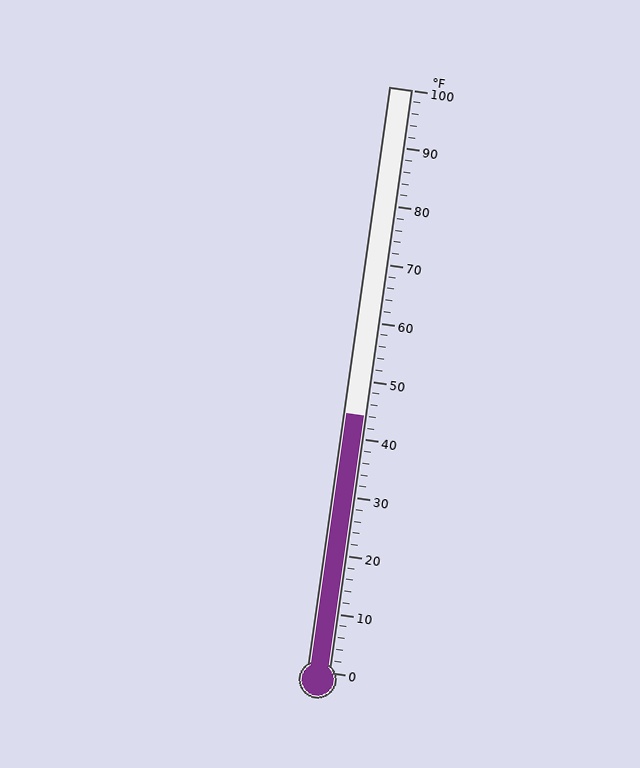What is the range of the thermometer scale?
The thermometer scale ranges from 0°F to 100°F.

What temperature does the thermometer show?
The thermometer shows approximately 44°F.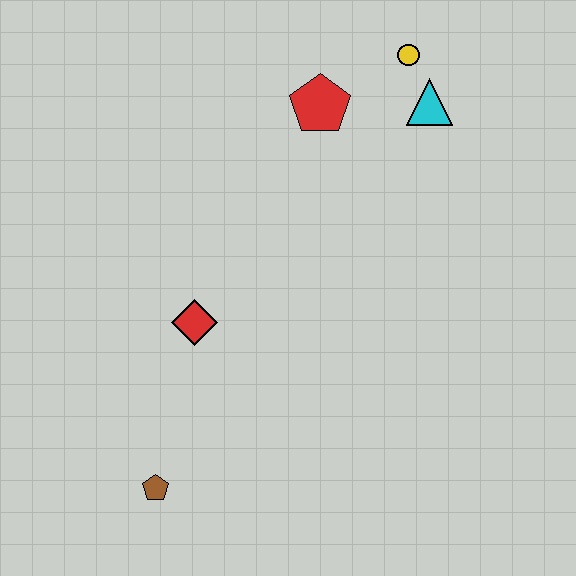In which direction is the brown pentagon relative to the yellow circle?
The brown pentagon is below the yellow circle.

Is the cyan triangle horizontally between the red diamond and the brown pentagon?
No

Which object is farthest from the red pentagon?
The brown pentagon is farthest from the red pentagon.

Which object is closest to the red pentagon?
The yellow circle is closest to the red pentagon.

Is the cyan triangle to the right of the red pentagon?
Yes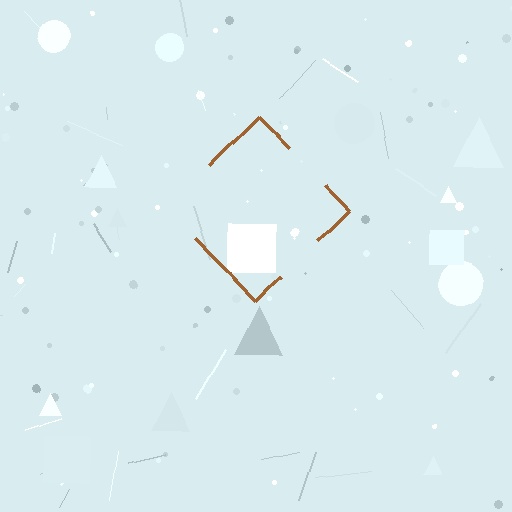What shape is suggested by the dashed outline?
The dashed outline suggests a diamond.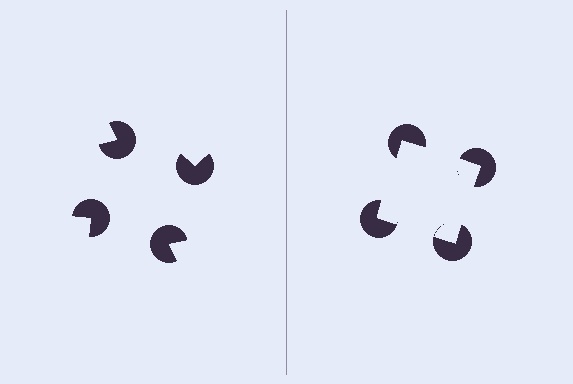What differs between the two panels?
The pac-man discs are positioned identically on both sides; only the wedge orientations differ. On the right they align to a square; on the left they are misaligned.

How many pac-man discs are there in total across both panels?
8 — 4 on each side.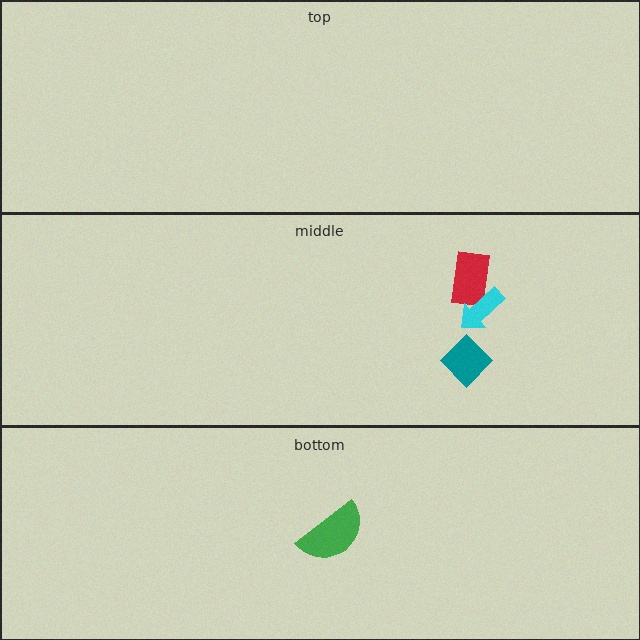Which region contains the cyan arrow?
The middle region.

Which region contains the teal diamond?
The middle region.